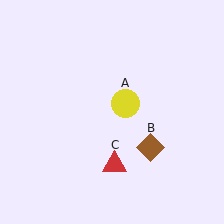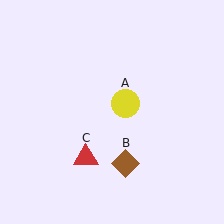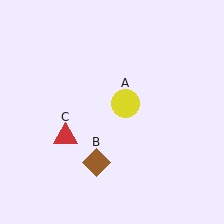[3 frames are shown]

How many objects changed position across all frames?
2 objects changed position: brown diamond (object B), red triangle (object C).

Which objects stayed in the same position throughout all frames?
Yellow circle (object A) remained stationary.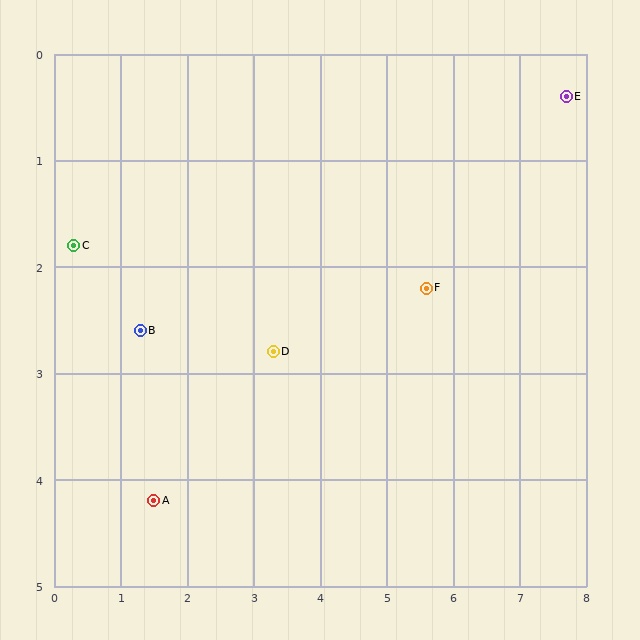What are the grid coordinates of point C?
Point C is at approximately (0.3, 1.8).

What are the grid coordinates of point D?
Point D is at approximately (3.3, 2.8).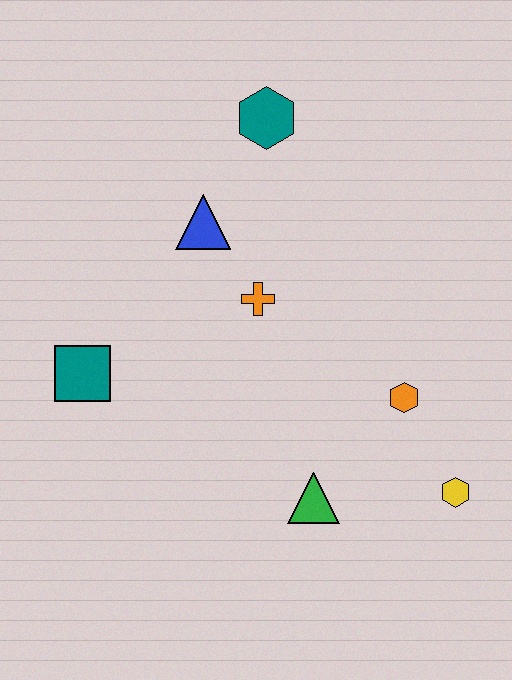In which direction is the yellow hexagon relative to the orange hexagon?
The yellow hexagon is below the orange hexagon.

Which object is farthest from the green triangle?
The teal hexagon is farthest from the green triangle.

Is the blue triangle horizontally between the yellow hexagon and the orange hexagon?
No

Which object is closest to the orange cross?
The blue triangle is closest to the orange cross.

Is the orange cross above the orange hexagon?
Yes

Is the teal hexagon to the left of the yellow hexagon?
Yes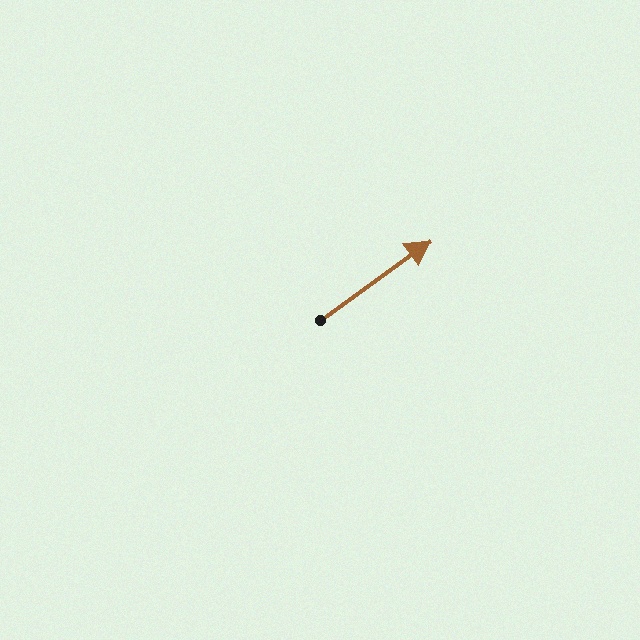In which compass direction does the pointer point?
Northeast.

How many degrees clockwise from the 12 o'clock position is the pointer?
Approximately 54 degrees.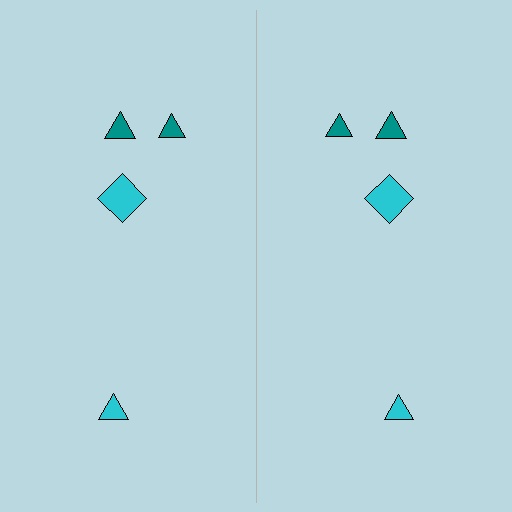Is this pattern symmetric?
Yes, this pattern has bilateral (reflection) symmetry.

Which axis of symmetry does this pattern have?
The pattern has a vertical axis of symmetry running through the center of the image.